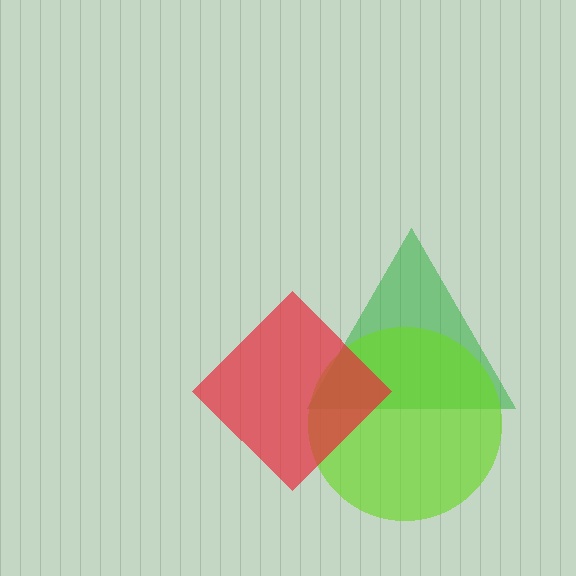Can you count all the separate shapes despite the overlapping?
Yes, there are 3 separate shapes.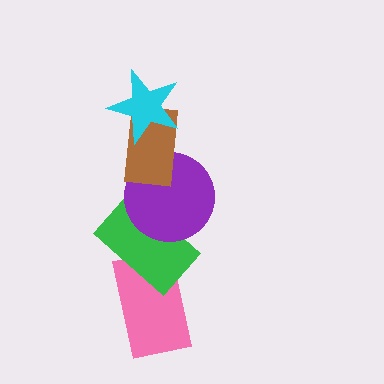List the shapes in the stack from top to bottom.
From top to bottom: the cyan star, the brown rectangle, the purple circle, the green rectangle, the pink rectangle.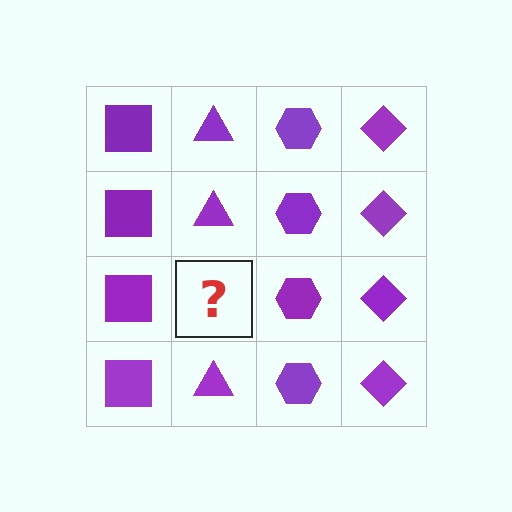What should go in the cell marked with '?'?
The missing cell should contain a purple triangle.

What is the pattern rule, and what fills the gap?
The rule is that each column has a consistent shape. The gap should be filled with a purple triangle.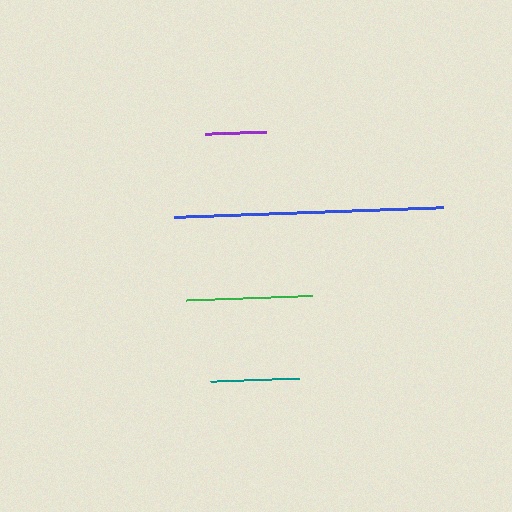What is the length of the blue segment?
The blue segment is approximately 270 pixels long.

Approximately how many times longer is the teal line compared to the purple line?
The teal line is approximately 1.5 times the length of the purple line.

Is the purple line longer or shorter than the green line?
The green line is longer than the purple line.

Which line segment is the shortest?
The purple line is the shortest at approximately 61 pixels.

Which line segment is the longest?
The blue line is the longest at approximately 270 pixels.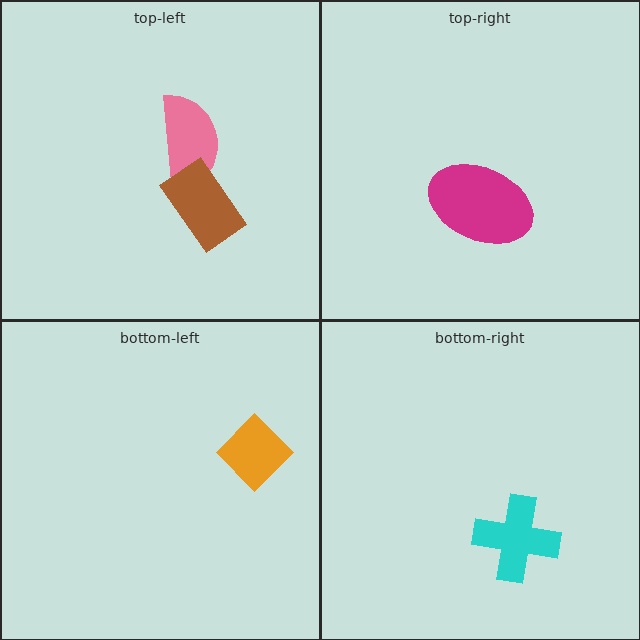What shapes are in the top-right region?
The magenta ellipse.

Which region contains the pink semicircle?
The top-left region.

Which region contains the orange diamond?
The bottom-left region.